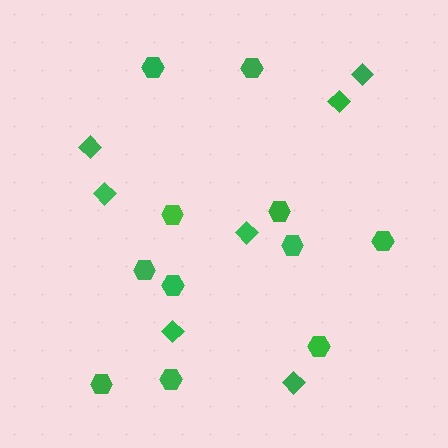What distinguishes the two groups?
There are 2 groups: one group of hexagons (11) and one group of diamonds (7).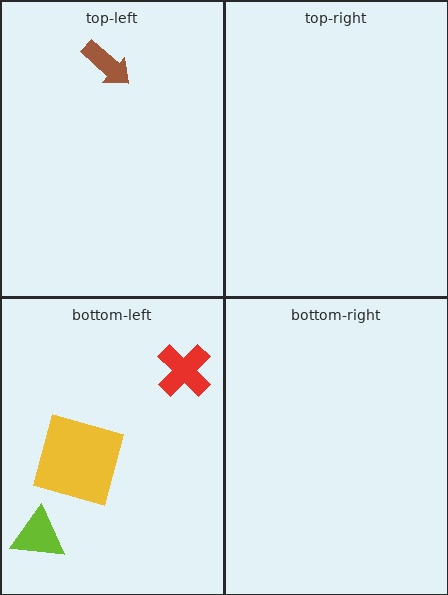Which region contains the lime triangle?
The bottom-left region.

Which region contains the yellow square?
The bottom-left region.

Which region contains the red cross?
The bottom-left region.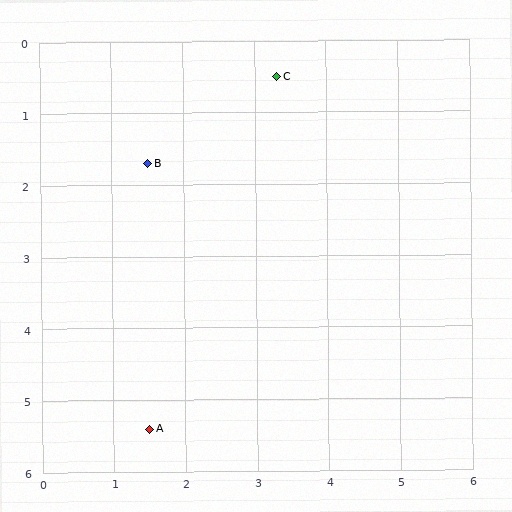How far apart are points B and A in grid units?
Points B and A are about 3.7 grid units apart.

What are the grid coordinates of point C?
Point C is at approximately (3.3, 0.5).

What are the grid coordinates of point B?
Point B is at approximately (1.5, 1.7).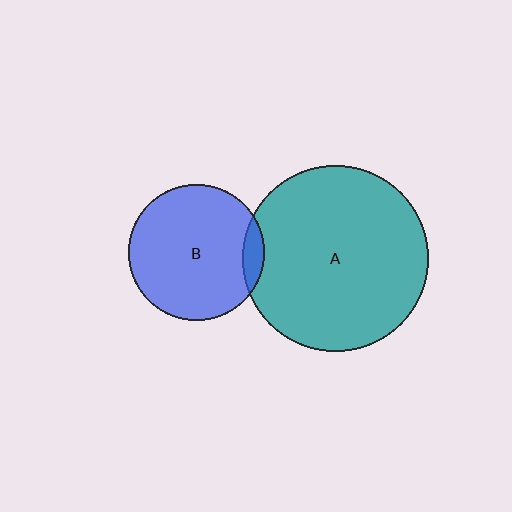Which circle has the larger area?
Circle A (teal).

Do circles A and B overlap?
Yes.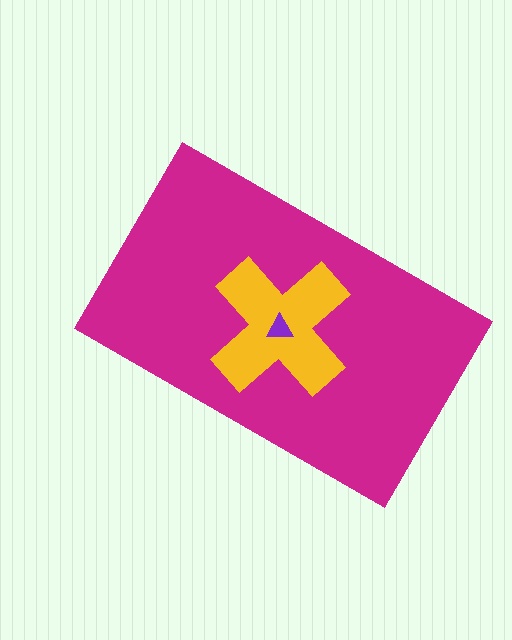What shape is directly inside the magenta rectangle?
The yellow cross.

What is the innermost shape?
The purple triangle.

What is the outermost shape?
The magenta rectangle.